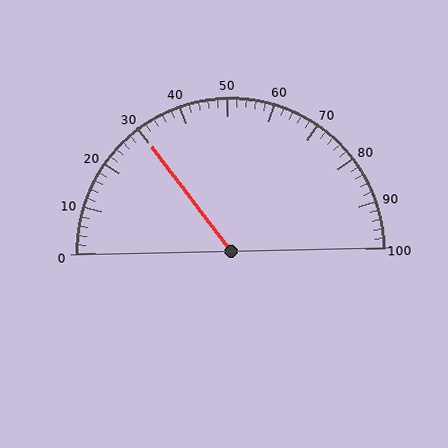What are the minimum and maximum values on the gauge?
The gauge ranges from 0 to 100.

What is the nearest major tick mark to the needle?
The nearest major tick mark is 30.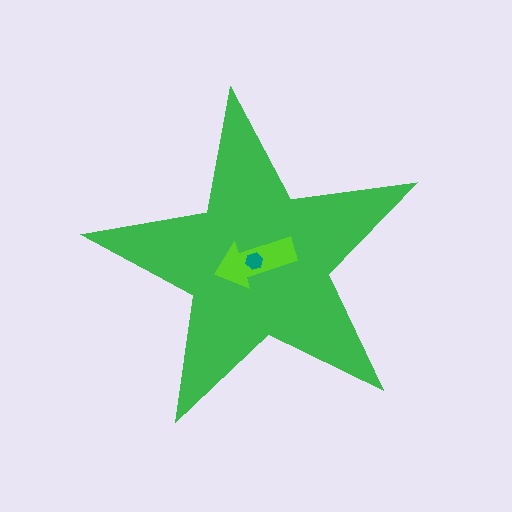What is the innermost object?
The teal hexagon.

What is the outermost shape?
The green star.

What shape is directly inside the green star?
The lime arrow.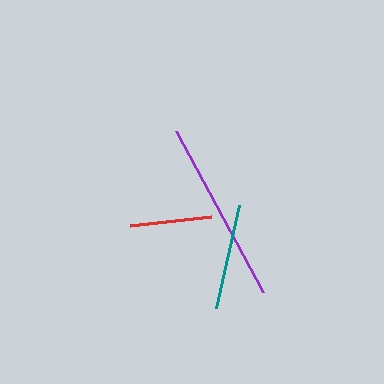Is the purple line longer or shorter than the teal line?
The purple line is longer than the teal line.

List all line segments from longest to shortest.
From longest to shortest: purple, teal, red.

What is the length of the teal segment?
The teal segment is approximately 105 pixels long.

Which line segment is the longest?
The purple line is the longest at approximately 183 pixels.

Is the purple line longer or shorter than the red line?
The purple line is longer than the red line.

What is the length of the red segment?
The red segment is approximately 81 pixels long.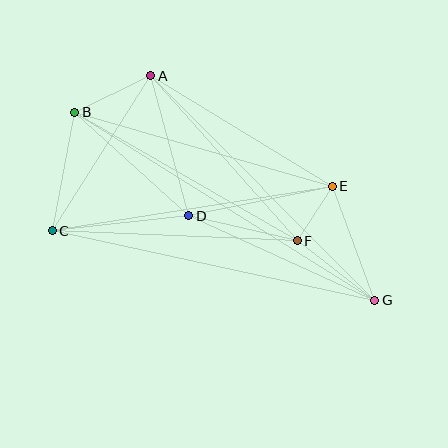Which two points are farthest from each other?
Points B and G are farthest from each other.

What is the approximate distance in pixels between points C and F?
The distance between C and F is approximately 245 pixels.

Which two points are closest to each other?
Points E and F are closest to each other.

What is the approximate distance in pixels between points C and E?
The distance between C and E is approximately 283 pixels.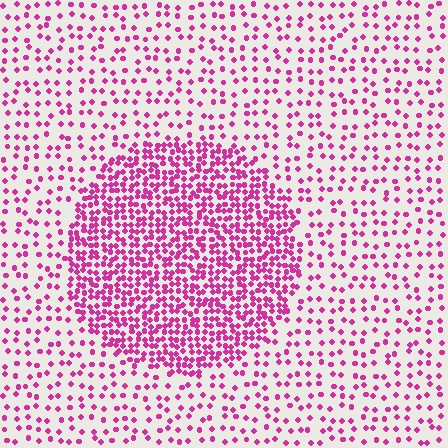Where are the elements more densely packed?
The elements are more densely packed inside the circle boundary.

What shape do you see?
I see a circle.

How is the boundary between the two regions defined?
The boundary is defined by a change in element density (approximately 2.6x ratio). All elements are the same color, size, and shape.